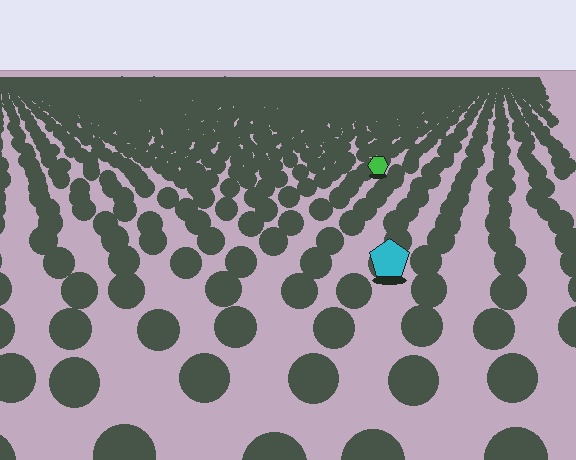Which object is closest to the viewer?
The cyan pentagon is closest. The texture marks near it are larger and more spread out.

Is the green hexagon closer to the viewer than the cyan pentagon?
No. The cyan pentagon is closer — you can tell from the texture gradient: the ground texture is coarser near it.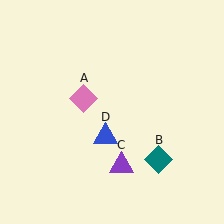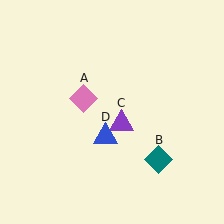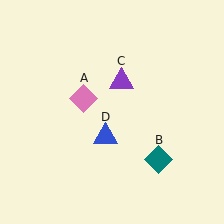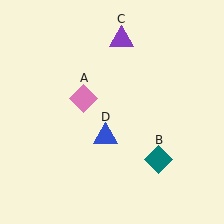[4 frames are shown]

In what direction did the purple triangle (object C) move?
The purple triangle (object C) moved up.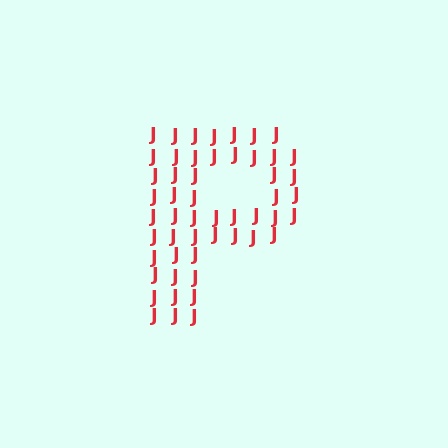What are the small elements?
The small elements are letter J's.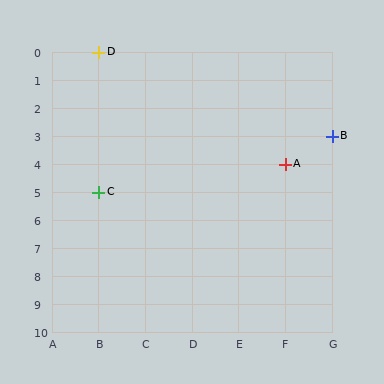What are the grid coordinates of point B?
Point B is at grid coordinates (G, 3).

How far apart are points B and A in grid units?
Points B and A are 1 column and 1 row apart (about 1.4 grid units diagonally).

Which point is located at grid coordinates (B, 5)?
Point C is at (B, 5).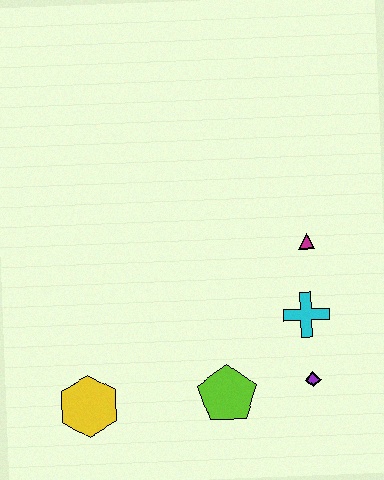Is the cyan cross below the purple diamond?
No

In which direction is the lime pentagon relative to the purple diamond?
The lime pentagon is to the left of the purple diamond.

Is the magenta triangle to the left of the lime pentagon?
No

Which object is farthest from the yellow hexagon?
The magenta triangle is farthest from the yellow hexagon.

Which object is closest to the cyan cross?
The purple diamond is closest to the cyan cross.